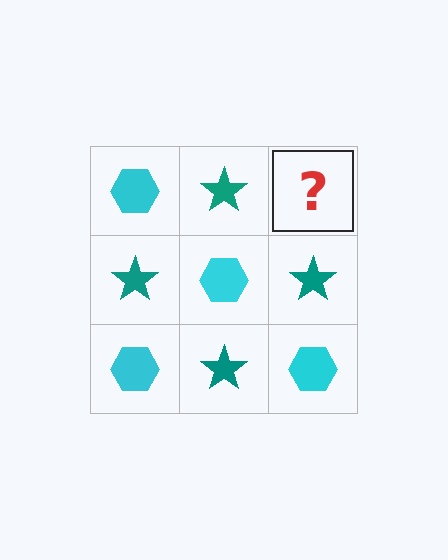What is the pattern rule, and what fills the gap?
The rule is that it alternates cyan hexagon and teal star in a checkerboard pattern. The gap should be filled with a cyan hexagon.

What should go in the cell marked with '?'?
The missing cell should contain a cyan hexagon.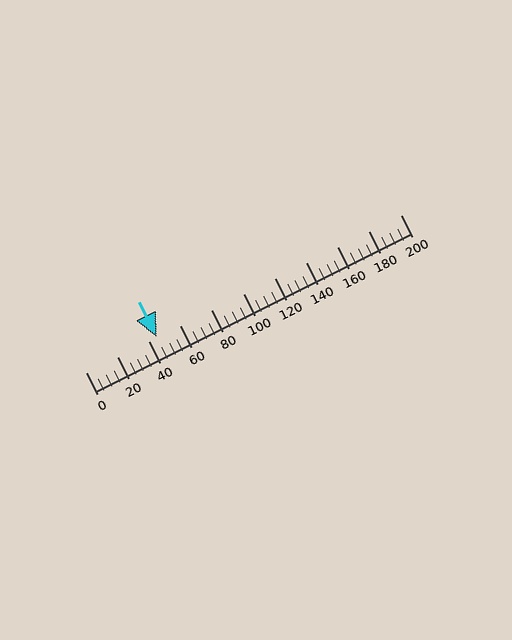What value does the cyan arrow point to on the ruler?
The cyan arrow points to approximately 45.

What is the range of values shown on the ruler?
The ruler shows values from 0 to 200.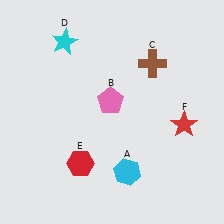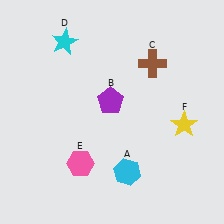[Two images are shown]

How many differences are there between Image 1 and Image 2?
There are 3 differences between the two images.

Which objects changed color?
B changed from pink to purple. E changed from red to pink. F changed from red to yellow.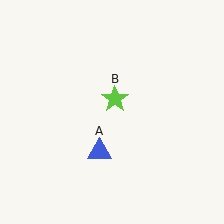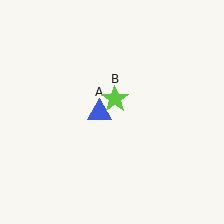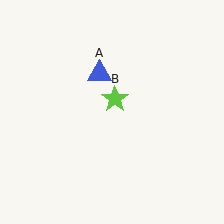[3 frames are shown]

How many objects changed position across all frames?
1 object changed position: blue triangle (object A).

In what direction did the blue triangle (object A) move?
The blue triangle (object A) moved up.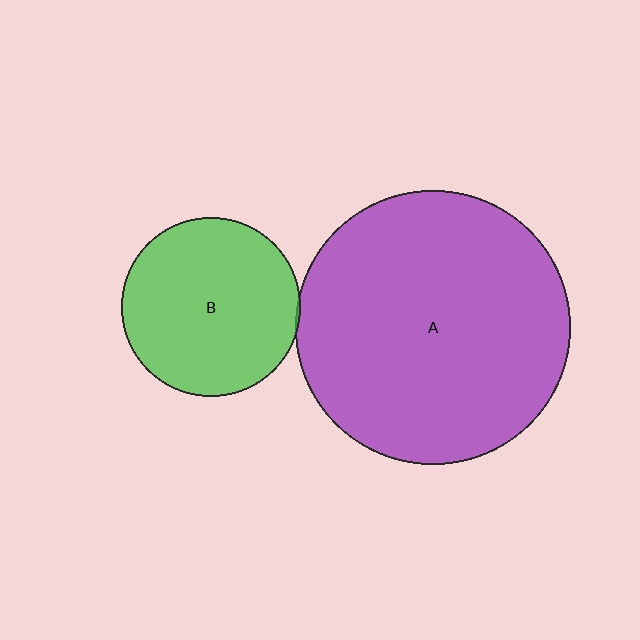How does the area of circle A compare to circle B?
Approximately 2.4 times.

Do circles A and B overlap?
Yes.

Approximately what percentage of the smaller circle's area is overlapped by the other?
Approximately 5%.